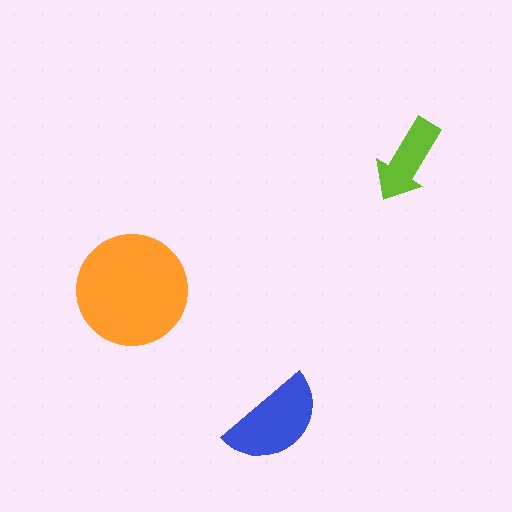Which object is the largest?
The orange circle.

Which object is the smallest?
The lime arrow.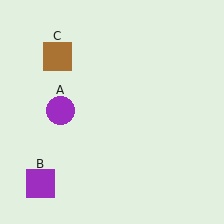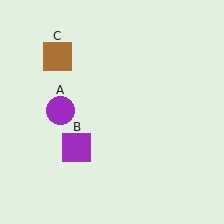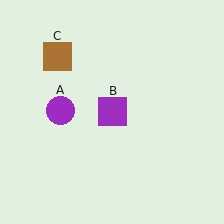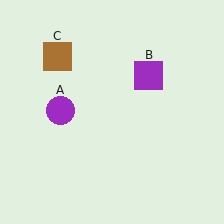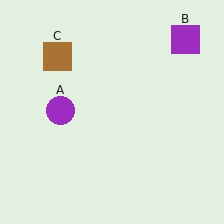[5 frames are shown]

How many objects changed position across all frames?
1 object changed position: purple square (object B).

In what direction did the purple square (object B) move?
The purple square (object B) moved up and to the right.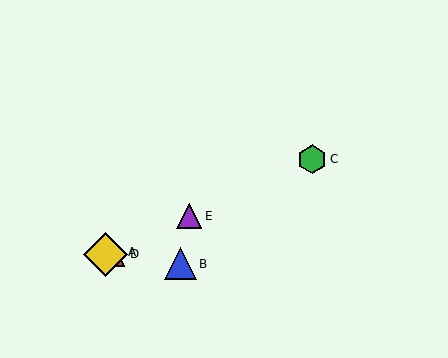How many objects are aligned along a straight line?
4 objects (A, C, D, E) are aligned along a straight line.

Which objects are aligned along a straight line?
Objects A, C, D, E are aligned along a straight line.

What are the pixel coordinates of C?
Object C is at (312, 159).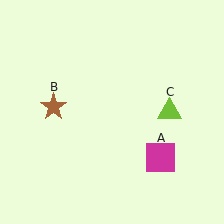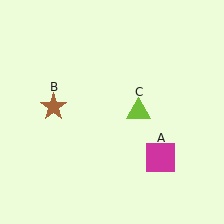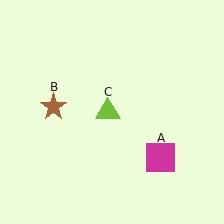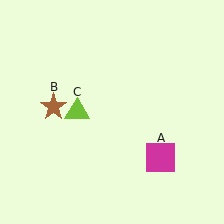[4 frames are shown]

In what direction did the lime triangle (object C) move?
The lime triangle (object C) moved left.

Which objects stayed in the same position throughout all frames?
Magenta square (object A) and brown star (object B) remained stationary.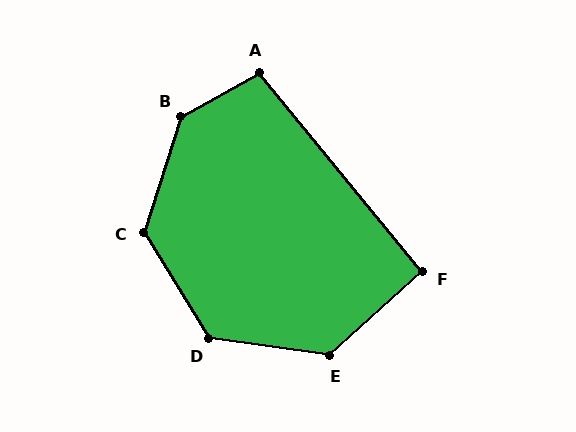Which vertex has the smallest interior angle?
F, at approximately 93 degrees.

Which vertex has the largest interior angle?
B, at approximately 137 degrees.